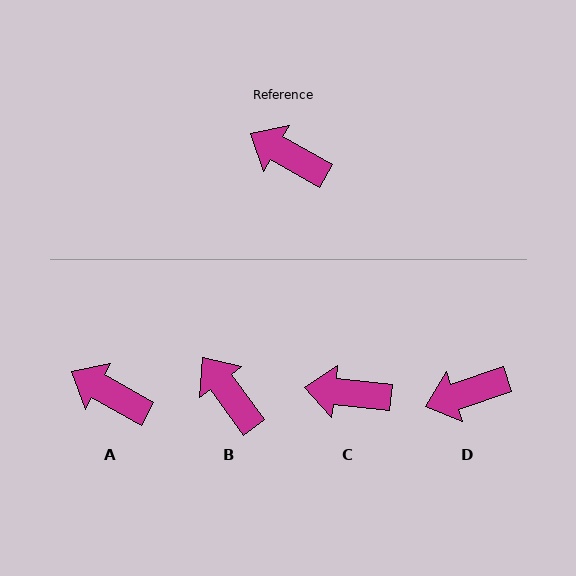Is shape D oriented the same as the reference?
No, it is off by about 47 degrees.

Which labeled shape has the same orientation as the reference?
A.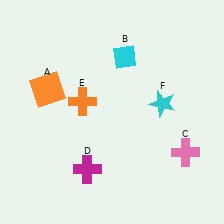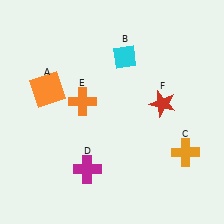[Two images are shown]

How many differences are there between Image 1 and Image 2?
There are 2 differences between the two images.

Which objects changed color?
C changed from pink to orange. F changed from cyan to red.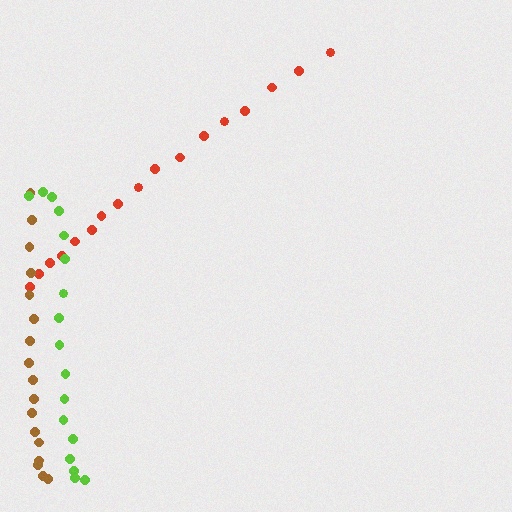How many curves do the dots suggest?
There are 3 distinct paths.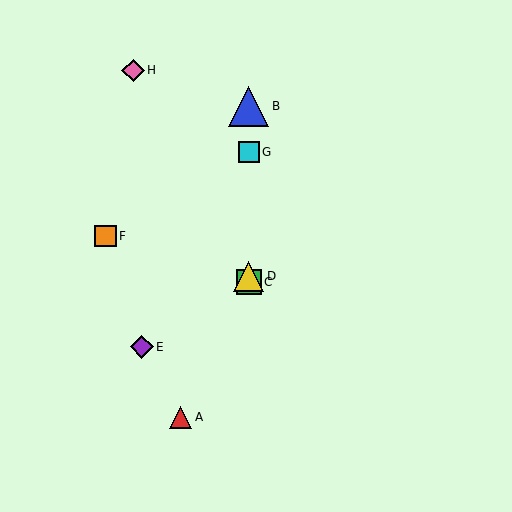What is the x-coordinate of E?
Object E is at x≈142.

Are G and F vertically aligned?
No, G is at x≈249 and F is at x≈106.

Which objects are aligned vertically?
Objects B, C, D, G are aligned vertically.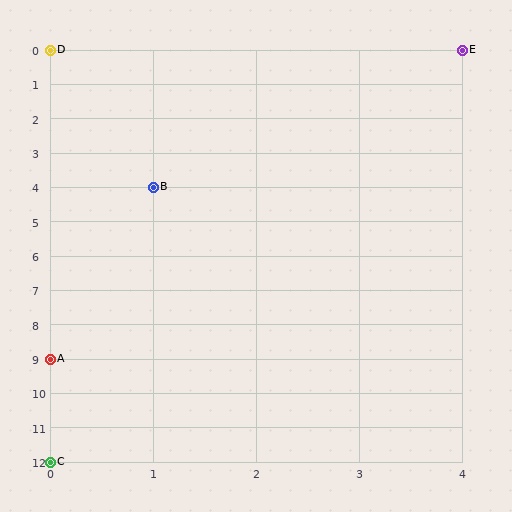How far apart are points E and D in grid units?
Points E and D are 4 columns apart.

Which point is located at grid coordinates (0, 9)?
Point A is at (0, 9).